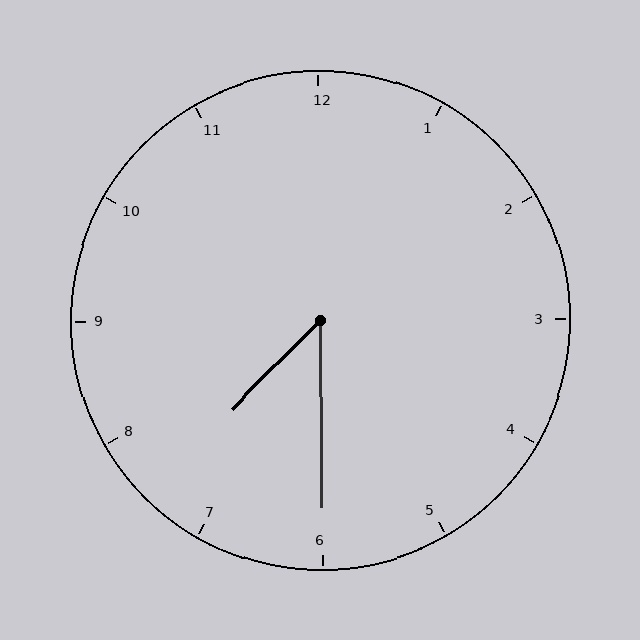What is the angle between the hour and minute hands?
Approximately 45 degrees.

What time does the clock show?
7:30.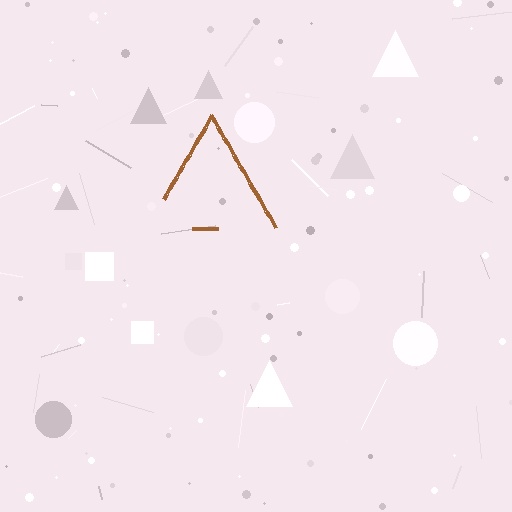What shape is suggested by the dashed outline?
The dashed outline suggests a triangle.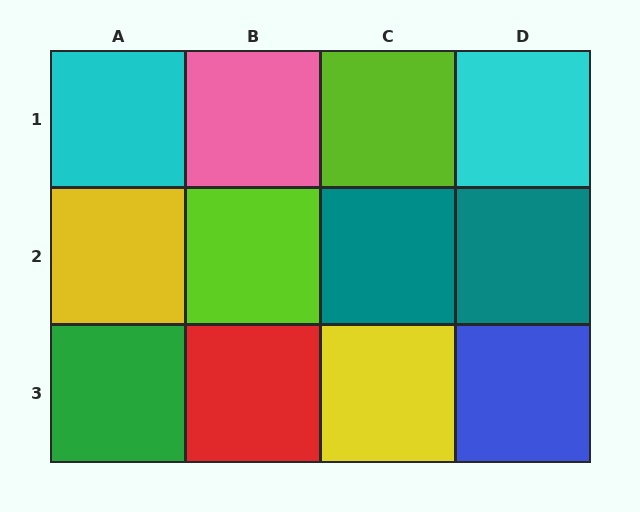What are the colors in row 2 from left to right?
Yellow, lime, teal, teal.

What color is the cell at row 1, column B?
Pink.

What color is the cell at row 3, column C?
Yellow.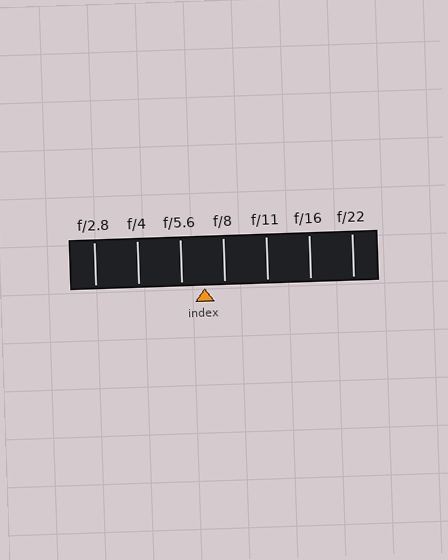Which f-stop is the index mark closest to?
The index mark is closest to f/8.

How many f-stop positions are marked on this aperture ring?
There are 7 f-stop positions marked.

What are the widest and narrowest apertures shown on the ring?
The widest aperture shown is f/2.8 and the narrowest is f/22.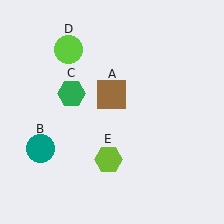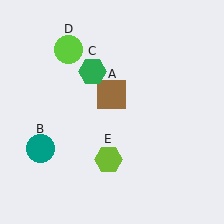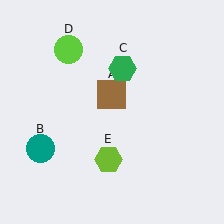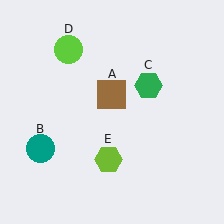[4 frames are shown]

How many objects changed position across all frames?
1 object changed position: green hexagon (object C).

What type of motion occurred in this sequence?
The green hexagon (object C) rotated clockwise around the center of the scene.